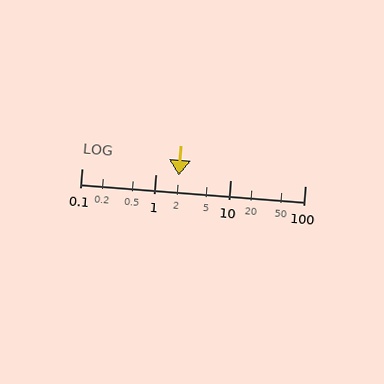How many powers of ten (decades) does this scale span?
The scale spans 3 decades, from 0.1 to 100.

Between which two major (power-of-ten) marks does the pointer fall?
The pointer is between 1 and 10.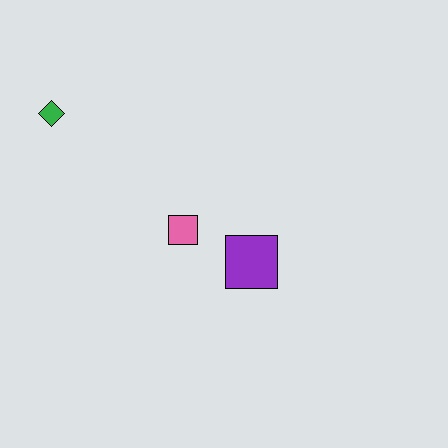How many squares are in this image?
There are 2 squares.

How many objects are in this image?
There are 3 objects.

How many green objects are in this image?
There is 1 green object.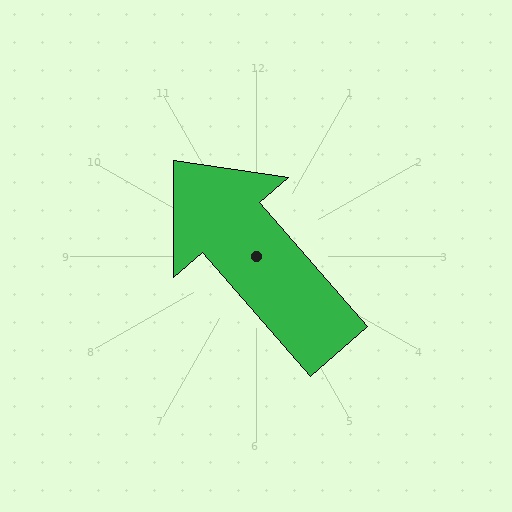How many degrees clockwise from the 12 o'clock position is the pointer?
Approximately 319 degrees.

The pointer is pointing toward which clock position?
Roughly 11 o'clock.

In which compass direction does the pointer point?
Northwest.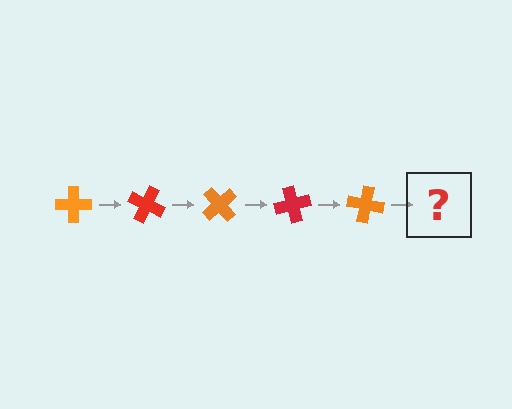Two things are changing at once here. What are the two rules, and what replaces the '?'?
The two rules are that it rotates 25 degrees each step and the color cycles through orange and red. The '?' should be a red cross, rotated 125 degrees from the start.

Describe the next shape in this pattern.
It should be a red cross, rotated 125 degrees from the start.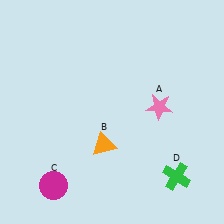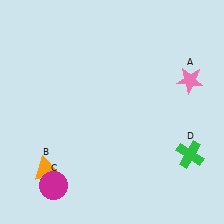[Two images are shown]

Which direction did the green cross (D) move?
The green cross (D) moved up.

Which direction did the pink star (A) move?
The pink star (A) moved right.